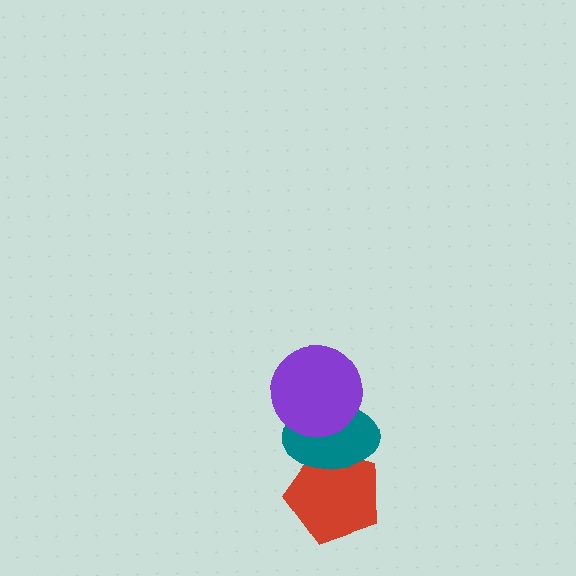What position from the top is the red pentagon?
The red pentagon is 3rd from the top.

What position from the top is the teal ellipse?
The teal ellipse is 2nd from the top.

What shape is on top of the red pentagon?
The teal ellipse is on top of the red pentagon.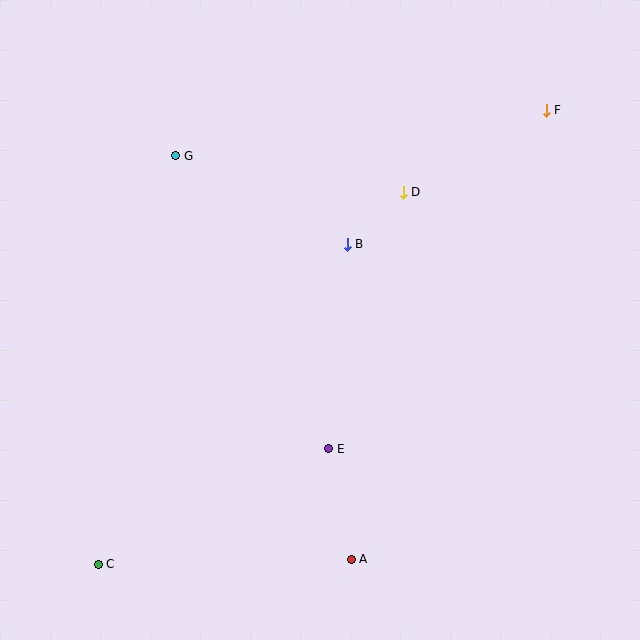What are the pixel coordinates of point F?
Point F is at (546, 110).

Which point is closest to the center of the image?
Point B at (347, 244) is closest to the center.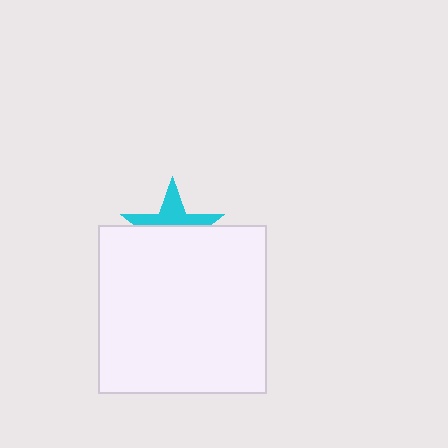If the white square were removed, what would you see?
You would see the complete cyan star.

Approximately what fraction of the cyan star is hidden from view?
Roughly 56% of the cyan star is hidden behind the white square.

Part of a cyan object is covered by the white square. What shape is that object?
It is a star.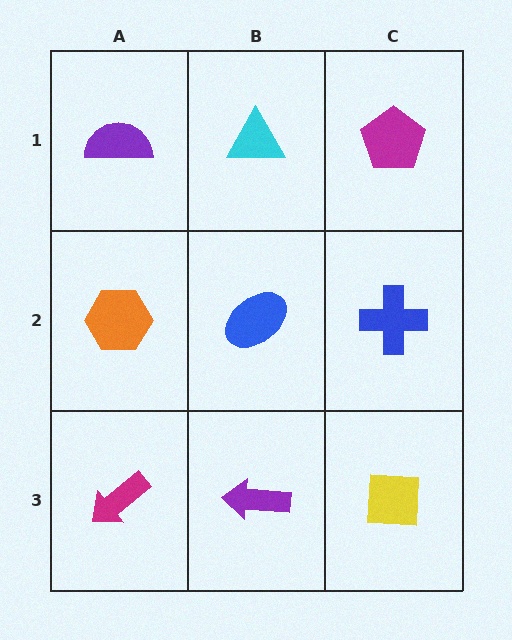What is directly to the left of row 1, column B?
A purple semicircle.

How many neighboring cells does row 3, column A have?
2.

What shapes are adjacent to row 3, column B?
A blue ellipse (row 2, column B), a magenta arrow (row 3, column A), a yellow square (row 3, column C).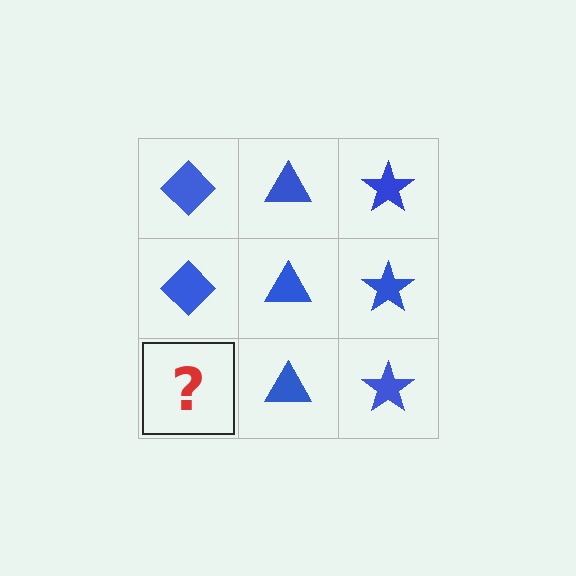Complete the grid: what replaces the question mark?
The question mark should be replaced with a blue diamond.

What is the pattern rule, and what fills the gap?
The rule is that each column has a consistent shape. The gap should be filled with a blue diamond.